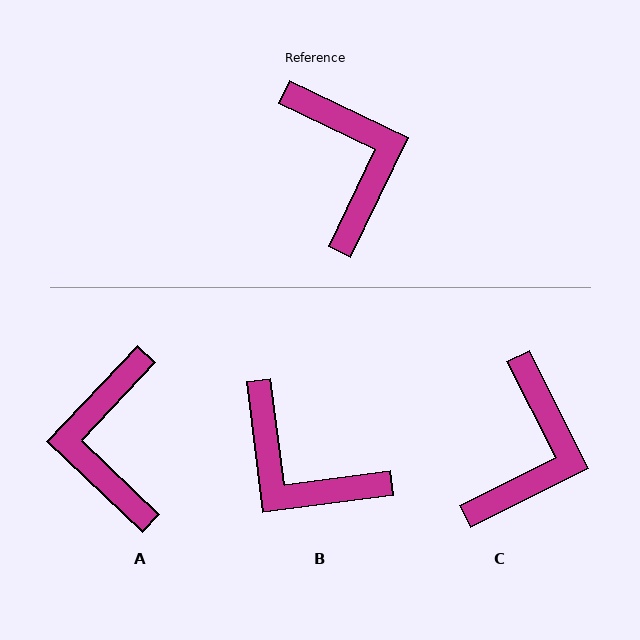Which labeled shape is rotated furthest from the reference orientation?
A, about 162 degrees away.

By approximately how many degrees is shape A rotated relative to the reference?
Approximately 162 degrees counter-clockwise.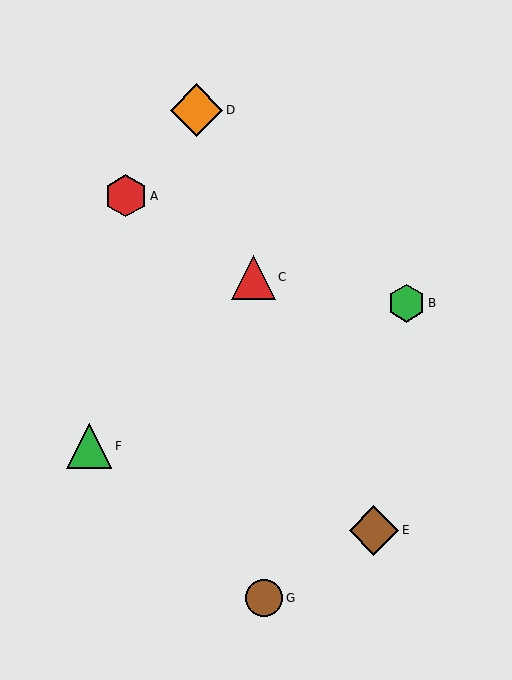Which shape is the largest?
The orange diamond (labeled D) is the largest.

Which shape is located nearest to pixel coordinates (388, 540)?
The brown diamond (labeled E) at (374, 530) is nearest to that location.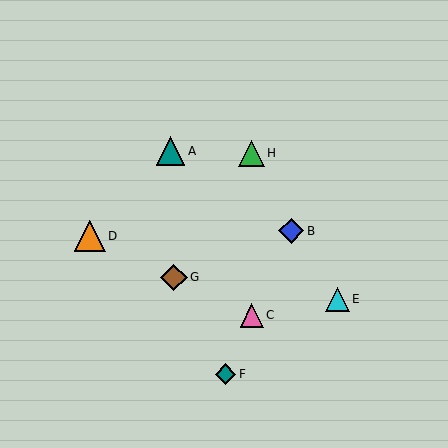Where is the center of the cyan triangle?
The center of the cyan triangle is at (337, 299).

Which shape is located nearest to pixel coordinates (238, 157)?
The green triangle (labeled H) at (251, 153) is nearest to that location.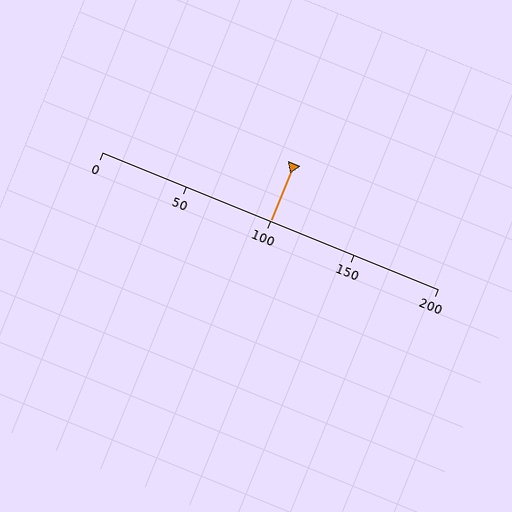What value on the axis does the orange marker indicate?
The marker indicates approximately 100.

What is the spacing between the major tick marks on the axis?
The major ticks are spaced 50 apart.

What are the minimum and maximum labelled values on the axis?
The axis runs from 0 to 200.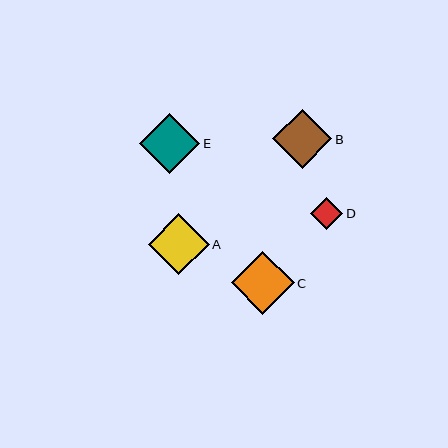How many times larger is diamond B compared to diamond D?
Diamond B is approximately 1.8 times the size of diamond D.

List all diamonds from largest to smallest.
From largest to smallest: C, A, E, B, D.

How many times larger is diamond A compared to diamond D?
Diamond A is approximately 1.9 times the size of diamond D.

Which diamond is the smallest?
Diamond D is the smallest with a size of approximately 33 pixels.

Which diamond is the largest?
Diamond C is the largest with a size of approximately 63 pixels.